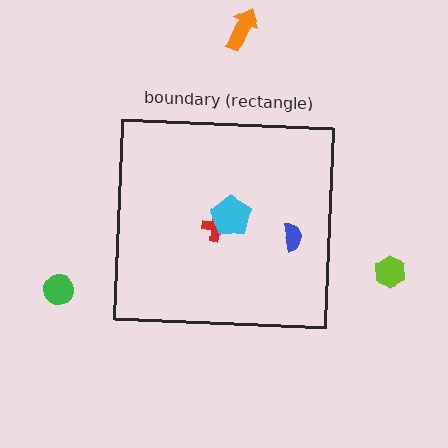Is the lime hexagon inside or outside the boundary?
Outside.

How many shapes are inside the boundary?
3 inside, 3 outside.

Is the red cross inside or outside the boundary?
Inside.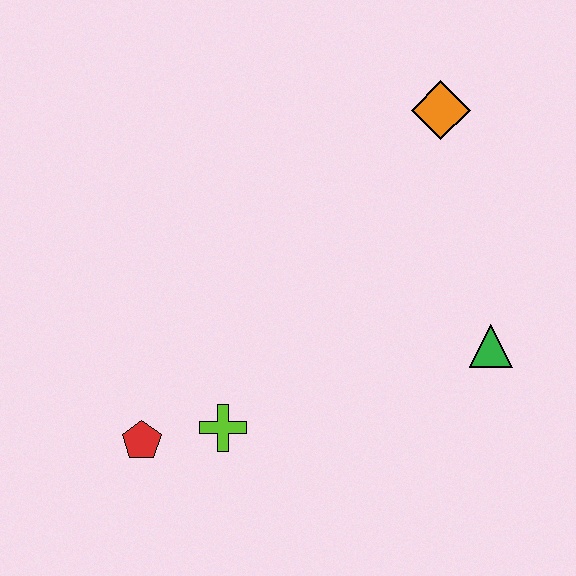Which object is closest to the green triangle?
The orange diamond is closest to the green triangle.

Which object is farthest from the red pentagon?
The orange diamond is farthest from the red pentagon.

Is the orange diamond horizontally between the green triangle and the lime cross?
Yes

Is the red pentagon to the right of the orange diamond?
No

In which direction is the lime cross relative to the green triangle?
The lime cross is to the left of the green triangle.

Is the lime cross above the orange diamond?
No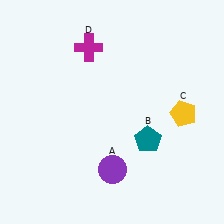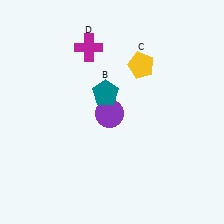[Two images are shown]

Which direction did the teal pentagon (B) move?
The teal pentagon (B) moved up.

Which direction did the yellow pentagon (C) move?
The yellow pentagon (C) moved up.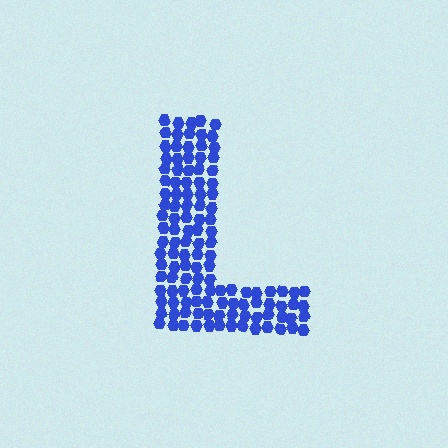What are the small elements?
The small elements are hexagons.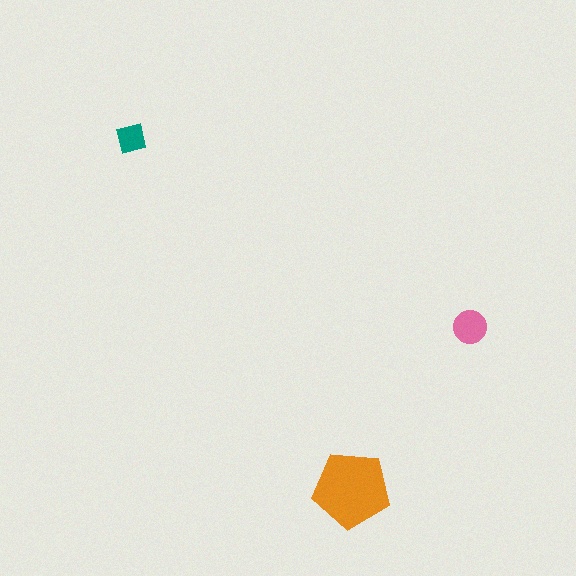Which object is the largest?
The orange pentagon.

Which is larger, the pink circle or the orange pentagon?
The orange pentagon.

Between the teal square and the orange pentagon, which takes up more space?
The orange pentagon.